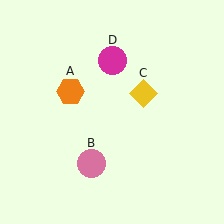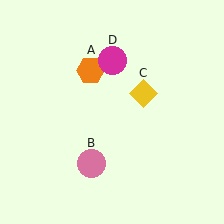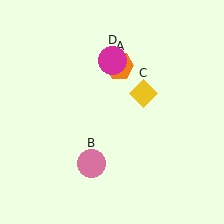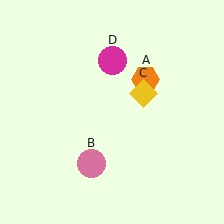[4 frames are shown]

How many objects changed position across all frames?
1 object changed position: orange hexagon (object A).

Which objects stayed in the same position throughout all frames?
Pink circle (object B) and yellow diamond (object C) and magenta circle (object D) remained stationary.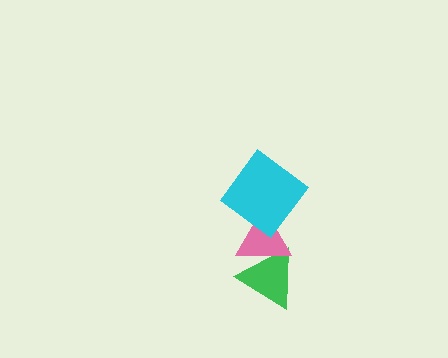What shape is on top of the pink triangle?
The cyan diamond is on top of the pink triangle.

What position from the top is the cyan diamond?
The cyan diamond is 1st from the top.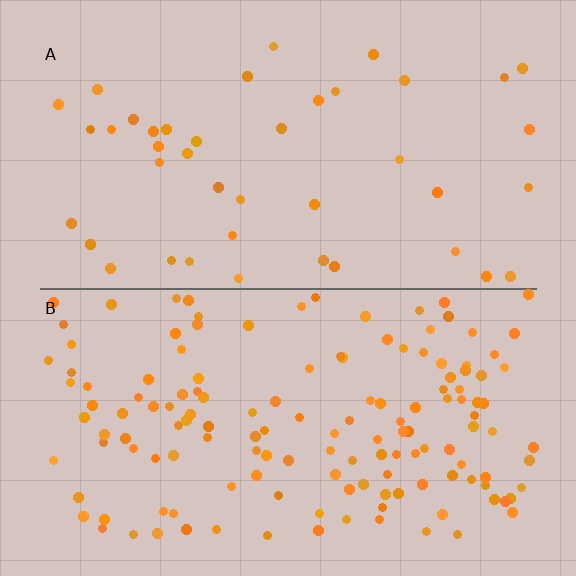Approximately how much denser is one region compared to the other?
Approximately 3.5× — region B over region A.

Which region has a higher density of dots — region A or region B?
B (the bottom).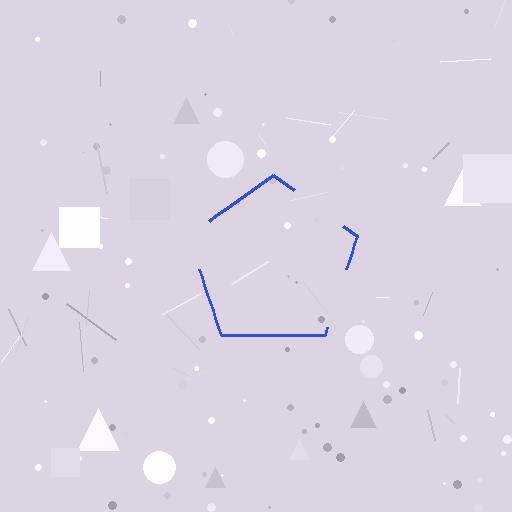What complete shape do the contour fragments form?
The contour fragments form a pentagon.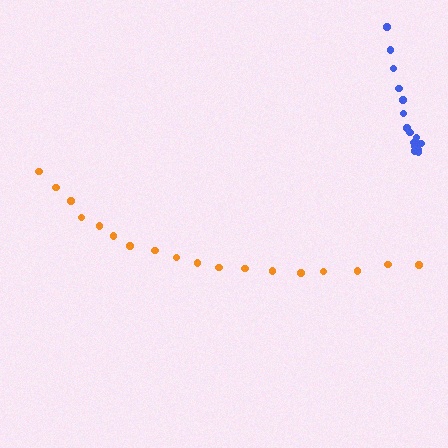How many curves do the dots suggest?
There are 2 distinct paths.